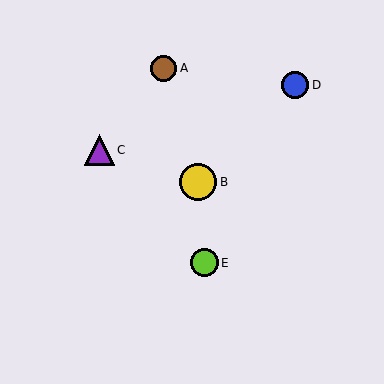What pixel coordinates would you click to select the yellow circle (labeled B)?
Click at (198, 182) to select the yellow circle B.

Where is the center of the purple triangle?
The center of the purple triangle is at (99, 150).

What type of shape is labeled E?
Shape E is a lime circle.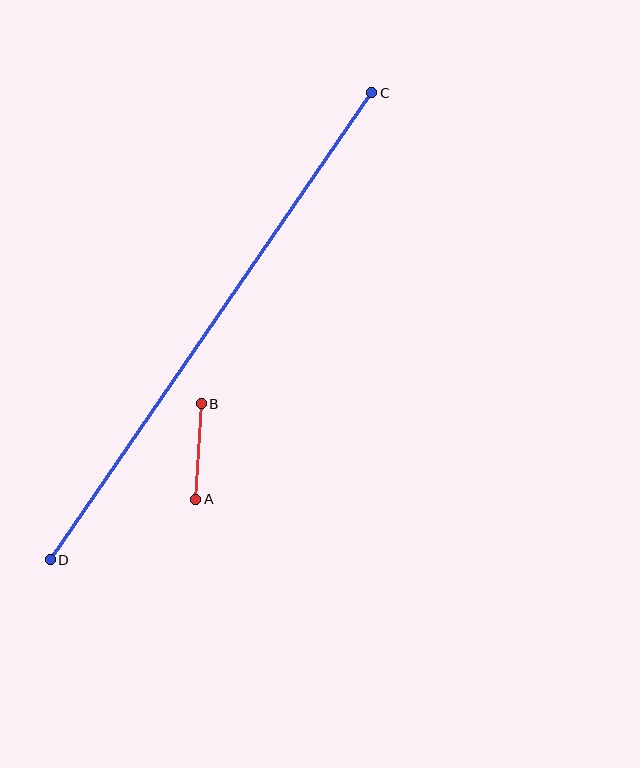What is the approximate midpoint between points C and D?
The midpoint is at approximately (211, 326) pixels.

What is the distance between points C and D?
The distance is approximately 567 pixels.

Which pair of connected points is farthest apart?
Points C and D are farthest apart.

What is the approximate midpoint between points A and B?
The midpoint is at approximately (198, 451) pixels.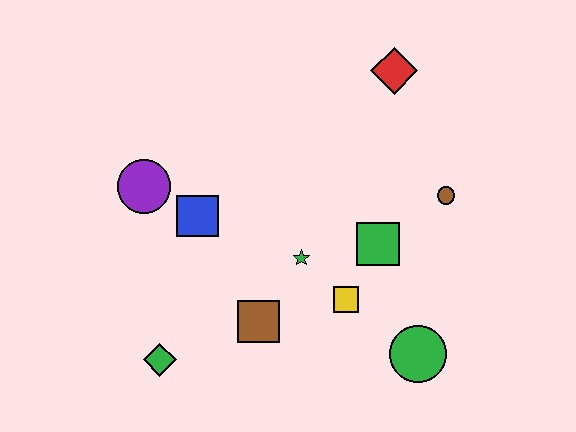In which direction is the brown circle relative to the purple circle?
The brown circle is to the right of the purple circle.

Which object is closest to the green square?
The yellow square is closest to the green square.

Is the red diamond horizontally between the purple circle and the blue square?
No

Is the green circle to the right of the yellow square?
Yes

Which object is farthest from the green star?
The red diamond is farthest from the green star.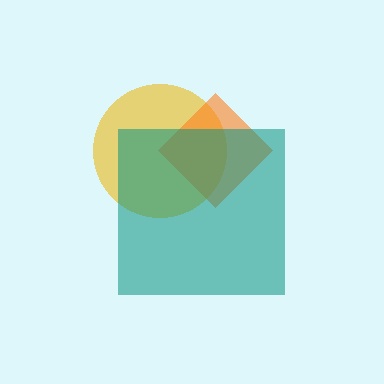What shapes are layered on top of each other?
The layered shapes are: a yellow circle, an orange diamond, a teal square.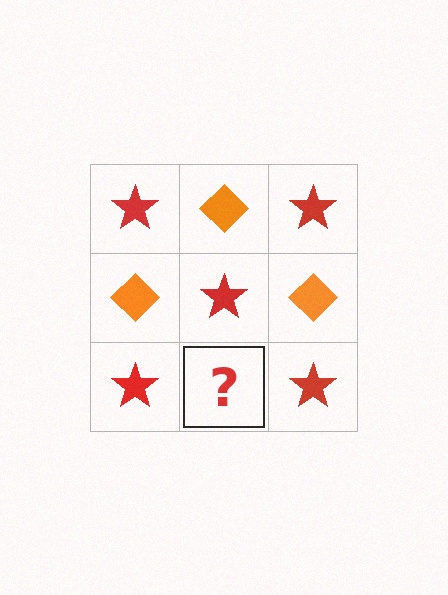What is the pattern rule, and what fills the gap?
The rule is that it alternates red star and orange diamond in a checkerboard pattern. The gap should be filled with an orange diamond.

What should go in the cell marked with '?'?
The missing cell should contain an orange diamond.